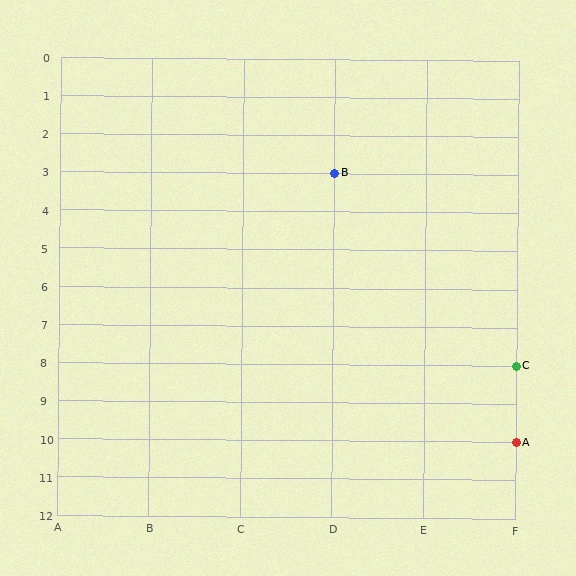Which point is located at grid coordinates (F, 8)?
Point C is at (F, 8).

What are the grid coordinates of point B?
Point B is at grid coordinates (D, 3).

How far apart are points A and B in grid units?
Points A and B are 2 columns and 7 rows apart (about 7.3 grid units diagonally).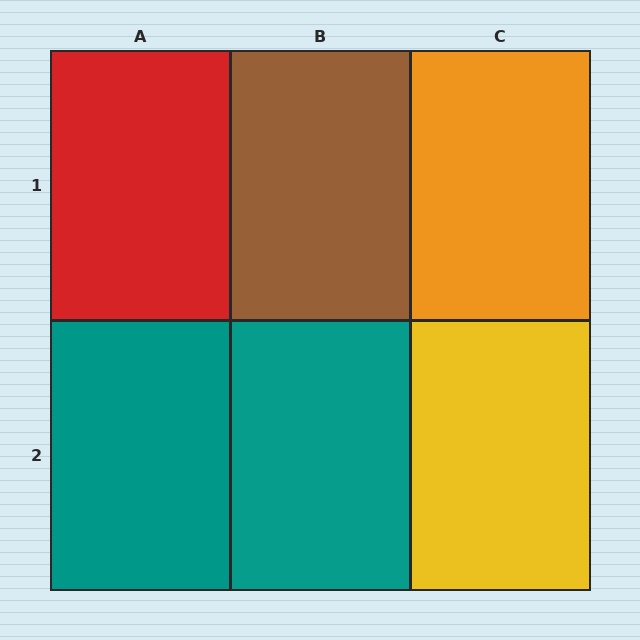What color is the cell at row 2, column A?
Teal.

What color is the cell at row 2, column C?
Yellow.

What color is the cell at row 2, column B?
Teal.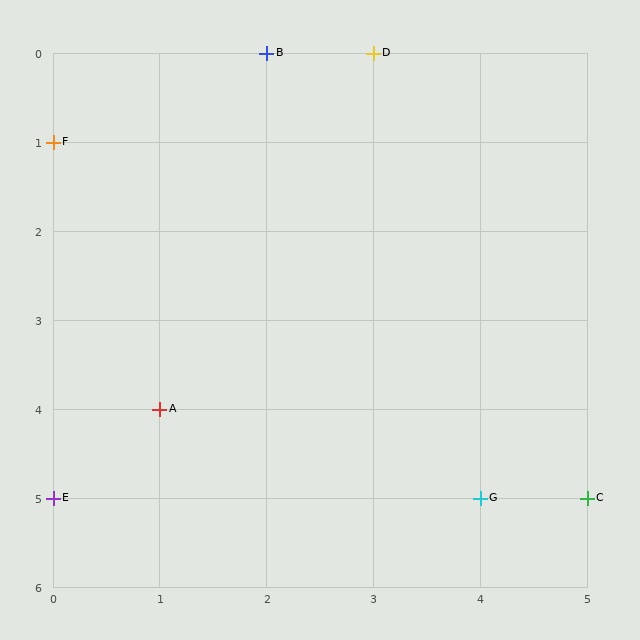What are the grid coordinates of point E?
Point E is at grid coordinates (0, 5).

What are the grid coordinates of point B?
Point B is at grid coordinates (2, 0).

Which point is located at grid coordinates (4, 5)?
Point G is at (4, 5).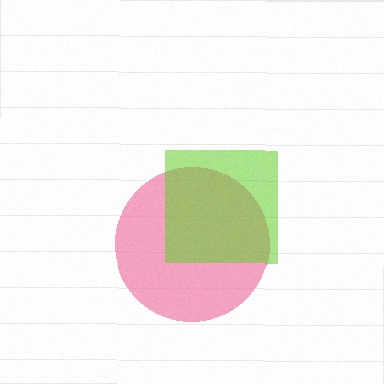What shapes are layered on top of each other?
The layered shapes are: a pink circle, a lime square.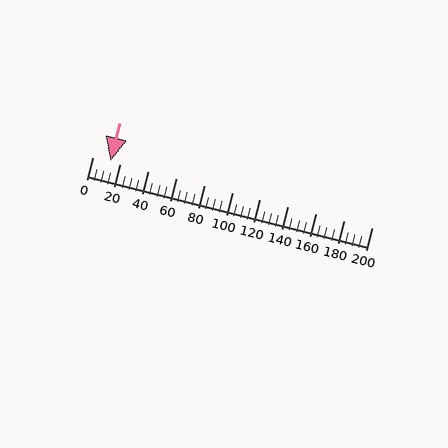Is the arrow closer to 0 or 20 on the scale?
The arrow is closer to 20.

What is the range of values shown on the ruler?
The ruler shows values from 0 to 200.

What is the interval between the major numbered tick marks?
The major tick marks are spaced 20 units apart.